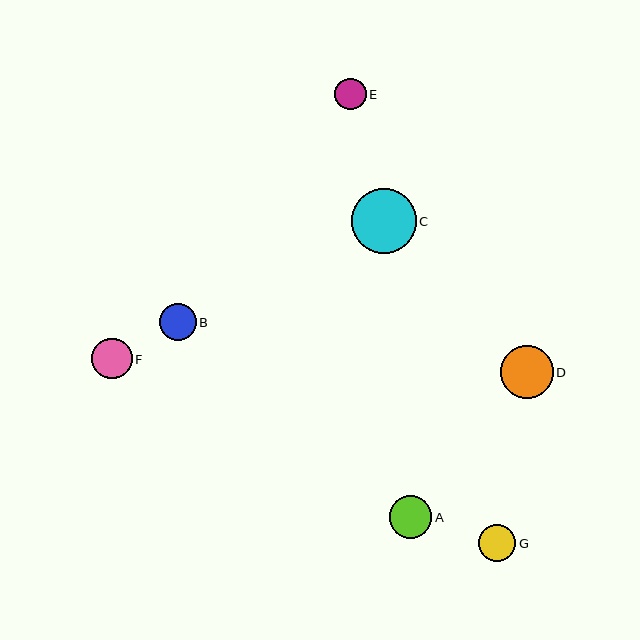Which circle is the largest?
Circle C is the largest with a size of approximately 65 pixels.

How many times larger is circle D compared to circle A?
Circle D is approximately 1.2 times the size of circle A.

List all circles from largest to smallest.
From largest to smallest: C, D, A, F, B, G, E.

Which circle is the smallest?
Circle E is the smallest with a size of approximately 31 pixels.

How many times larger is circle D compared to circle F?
Circle D is approximately 1.3 times the size of circle F.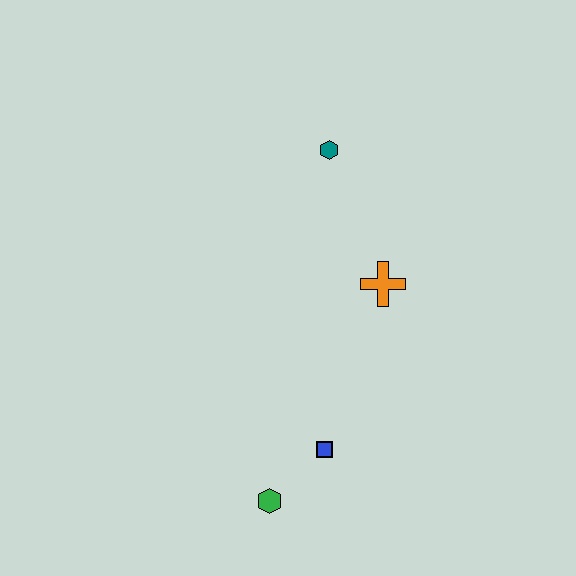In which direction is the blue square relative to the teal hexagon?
The blue square is below the teal hexagon.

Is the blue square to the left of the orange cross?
Yes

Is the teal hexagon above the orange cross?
Yes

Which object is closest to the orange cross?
The teal hexagon is closest to the orange cross.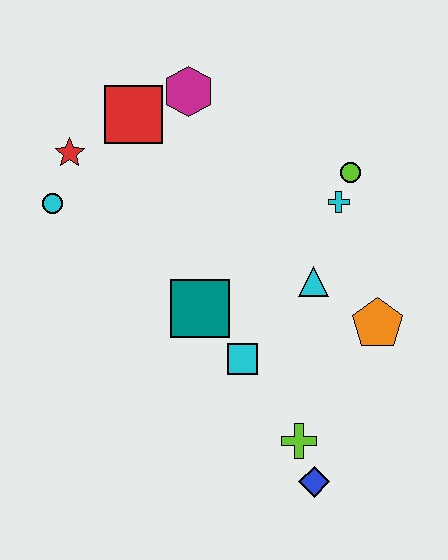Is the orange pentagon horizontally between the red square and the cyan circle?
No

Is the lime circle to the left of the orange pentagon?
Yes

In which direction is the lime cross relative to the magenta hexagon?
The lime cross is below the magenta hexagon.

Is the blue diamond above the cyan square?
No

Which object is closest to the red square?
The magenta hexagon is closest to the red square.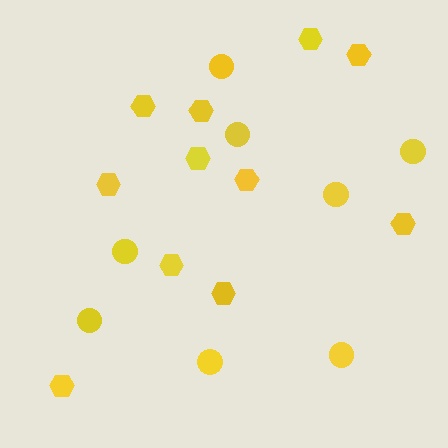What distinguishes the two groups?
There are 2 groups: one group of circles (8) and one group of hexagons (11).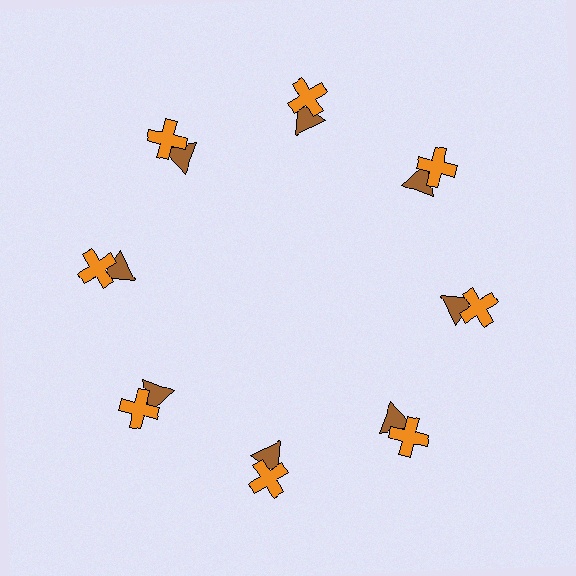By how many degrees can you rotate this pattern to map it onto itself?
The pattern maps onto itself every 45 degrees of rotation.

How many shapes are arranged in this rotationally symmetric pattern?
There are 16 shapes, arranged in 8 groups of 2.